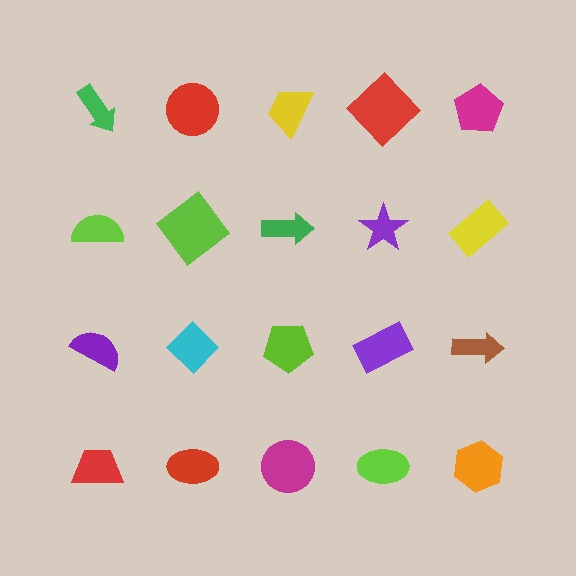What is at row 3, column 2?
A cyan diamond.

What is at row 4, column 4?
A lime ellipse.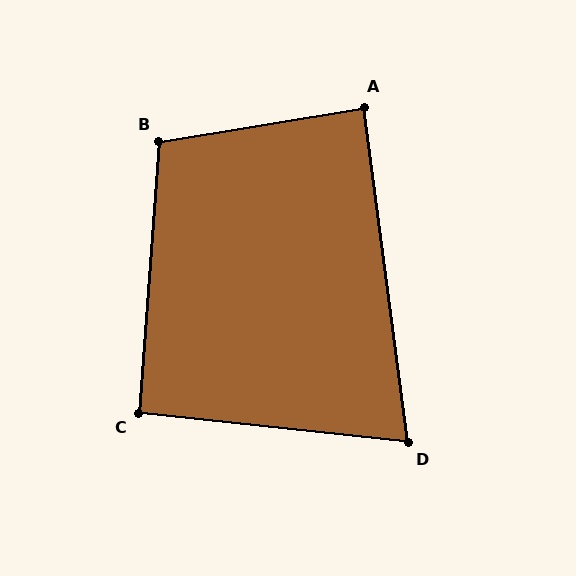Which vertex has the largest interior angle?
B, at approximately 104 degrees.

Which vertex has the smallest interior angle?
D, at approximately 76 degrees.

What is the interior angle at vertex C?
Approximately 92 degrees (approximately right).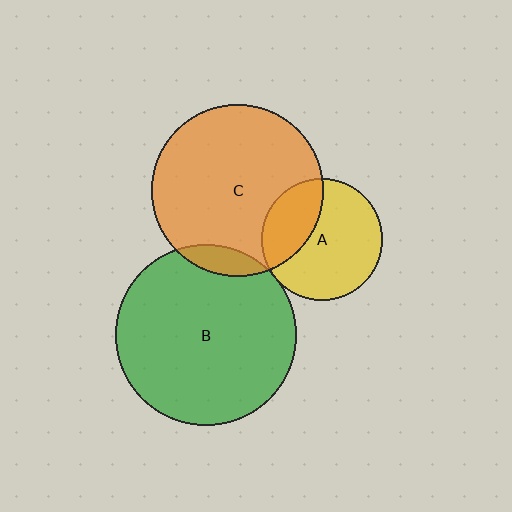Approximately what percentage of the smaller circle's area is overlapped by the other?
Approximately 5%.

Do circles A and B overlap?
Yes.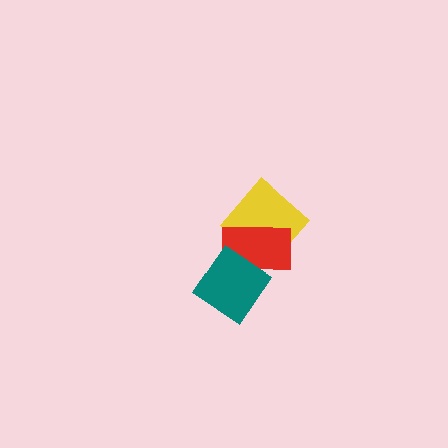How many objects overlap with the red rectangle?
2 objects overlap with the red rectangle.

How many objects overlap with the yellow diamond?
2 objects overlap with the yellow diamond.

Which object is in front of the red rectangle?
The teal diamond is in front of the red rectangle.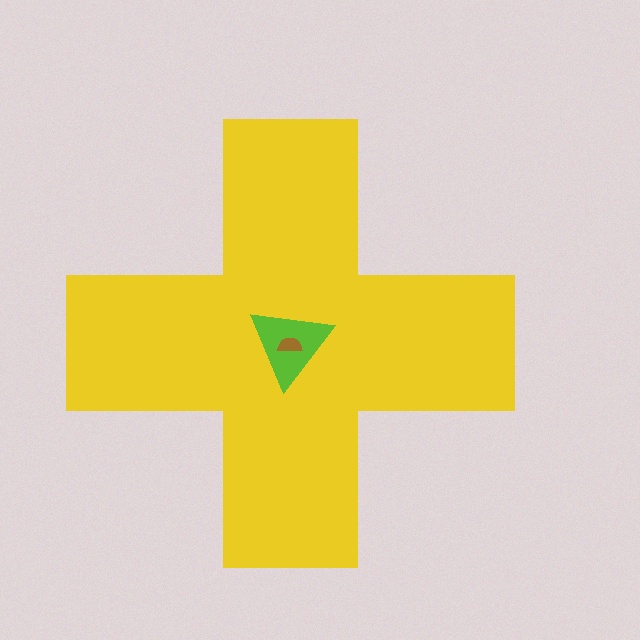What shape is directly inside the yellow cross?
The lime triangle.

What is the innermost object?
The brown semicircle.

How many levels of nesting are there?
3.